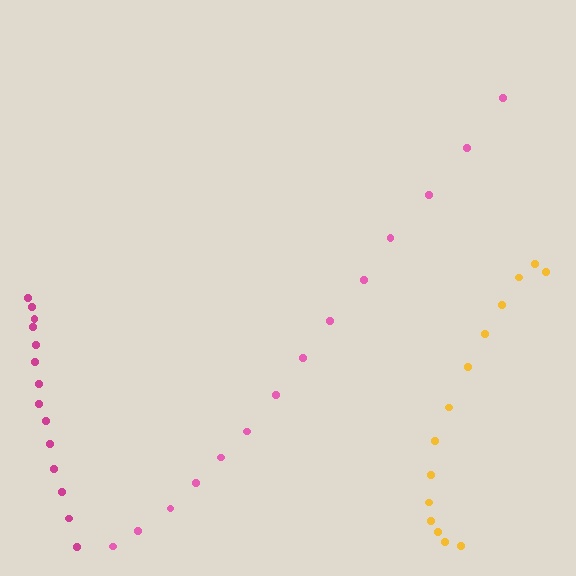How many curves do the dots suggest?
There are 3 distinct paths.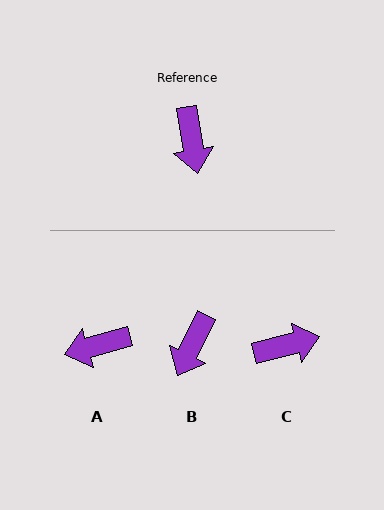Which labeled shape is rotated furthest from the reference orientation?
C, about 95 degrees away.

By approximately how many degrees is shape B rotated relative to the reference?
Approximately 35 degrees clockwise.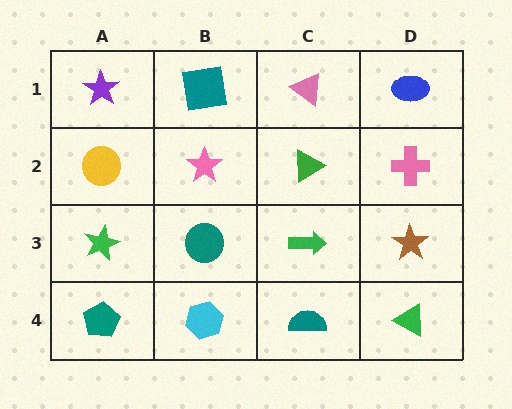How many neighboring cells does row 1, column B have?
3.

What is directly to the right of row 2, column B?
A green triangle.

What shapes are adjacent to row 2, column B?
A teal square (row 1, column B), a teal circle (row 3, column B), a yellow circle (row 2, column A), a green triangle (row 2, column C).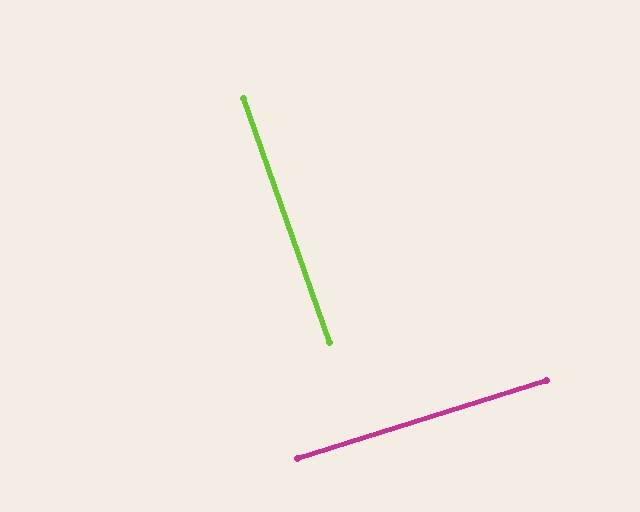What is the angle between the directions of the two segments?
Approximately 88 degrees.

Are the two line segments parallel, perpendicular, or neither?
Perpendicular — they meet at approximately 88°.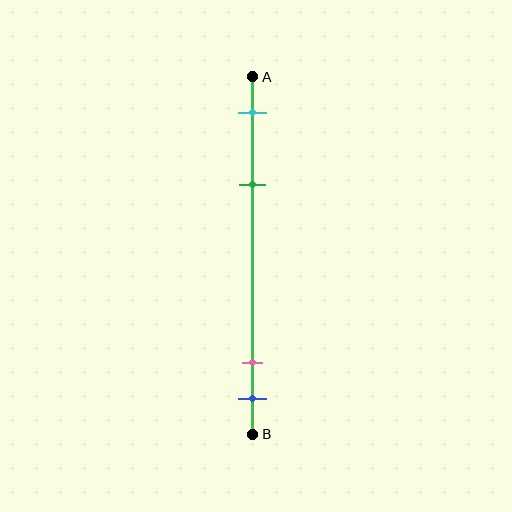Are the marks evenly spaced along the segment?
No, the marks are not evenly spaced.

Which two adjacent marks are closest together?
The pink and blue marks are the closest adjacent pair.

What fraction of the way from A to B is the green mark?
The green mark is approximately 30% (0.3) of the way from A to B.